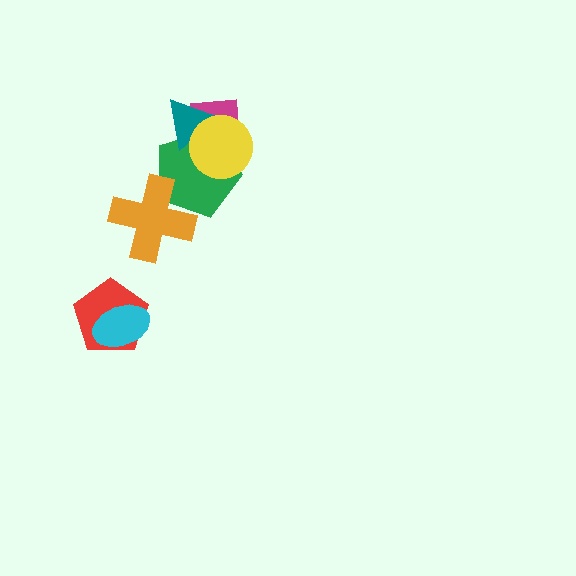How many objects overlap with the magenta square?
3 objects overlap with the magenta square.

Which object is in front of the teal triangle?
The yellow circle is in front of the teal triangle.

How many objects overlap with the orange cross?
1 object overlaps with the orange cross.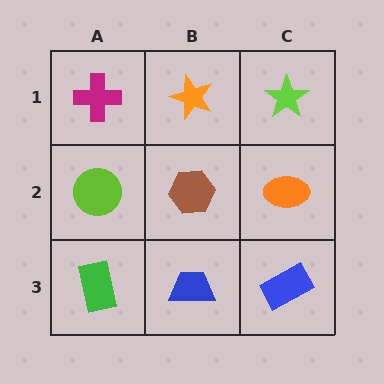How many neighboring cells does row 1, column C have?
2.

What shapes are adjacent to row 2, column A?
A magenta cross (row 1, column A), a green rectangle (row 3, column A), a brown hexagon (row 2, column B).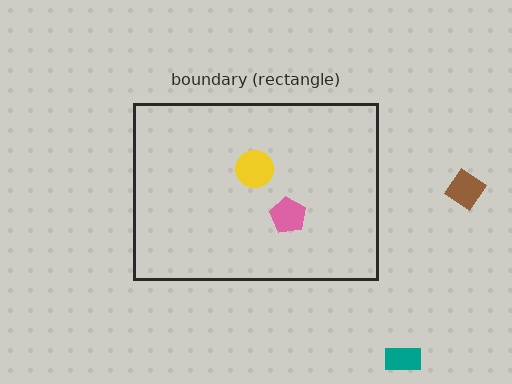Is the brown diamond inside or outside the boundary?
Outside.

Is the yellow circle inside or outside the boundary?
Inside.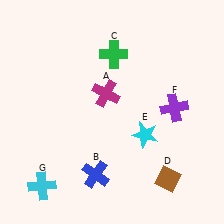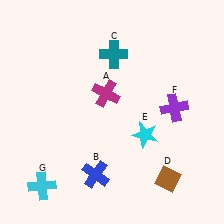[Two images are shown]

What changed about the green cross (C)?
In Image 1, C is green. In Image 2, it changed to teal.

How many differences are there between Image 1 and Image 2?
There is 1 difference between the two images.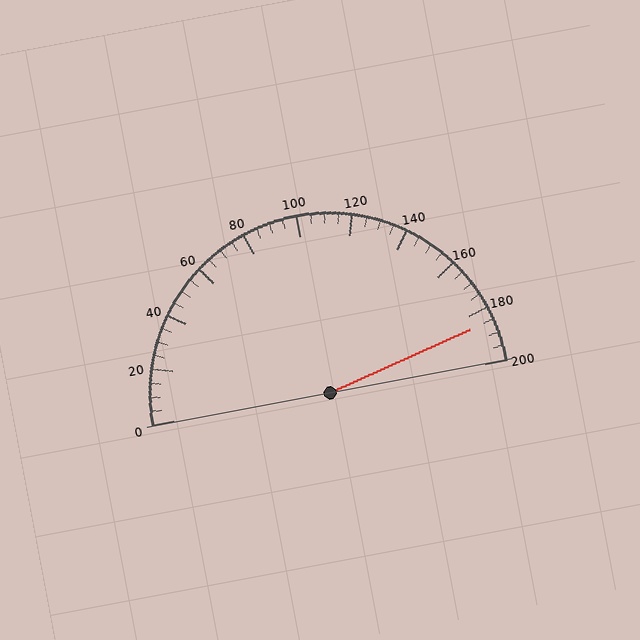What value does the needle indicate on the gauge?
The needle indicates approximately 185.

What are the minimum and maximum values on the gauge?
The gauge ranges from 0 to 200.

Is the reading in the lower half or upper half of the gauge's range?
The reading is in the upper half of the range (0 to 200).